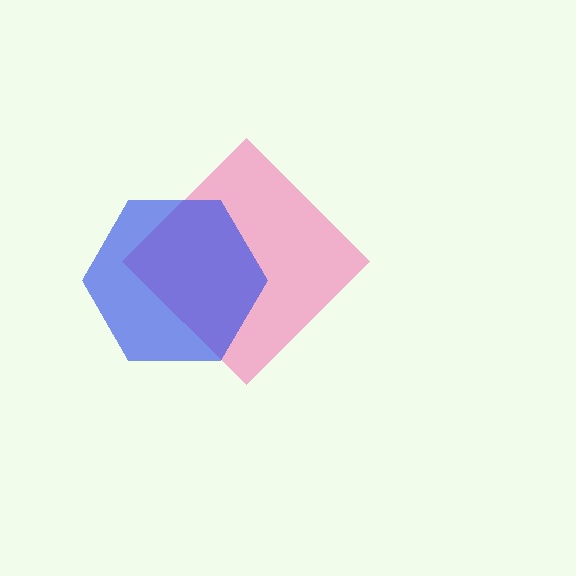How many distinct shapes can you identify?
There are 2 distinct shapes: a pink diamond, a blue hexagon.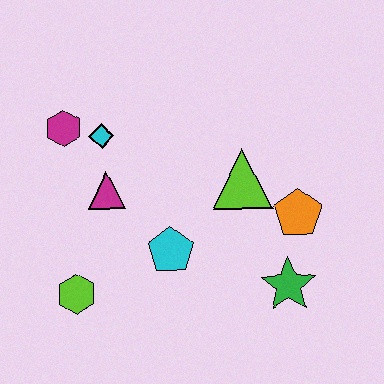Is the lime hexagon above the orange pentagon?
No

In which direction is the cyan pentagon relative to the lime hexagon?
The cyan pentagon is to the right of the lime hexagon.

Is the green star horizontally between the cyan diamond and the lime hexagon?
No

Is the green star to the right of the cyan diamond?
Yes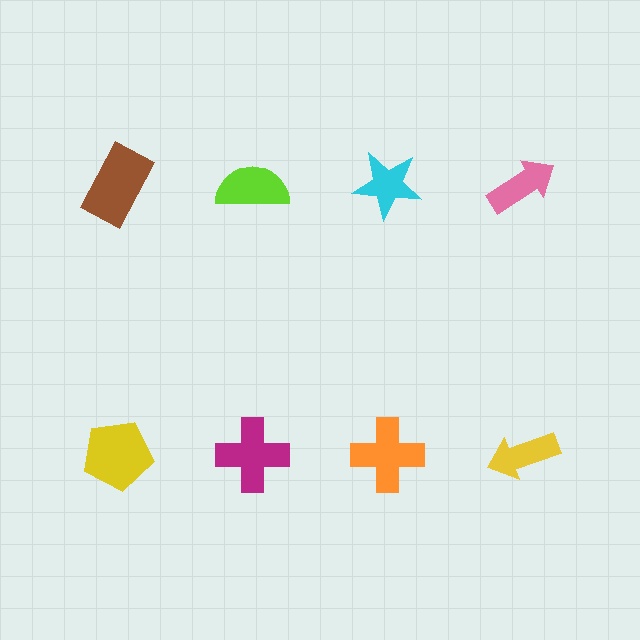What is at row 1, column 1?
A brown rectangle.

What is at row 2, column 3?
An orange cross.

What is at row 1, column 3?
A cyan star.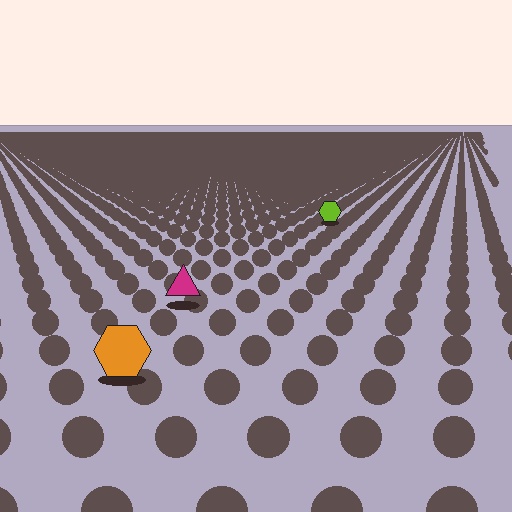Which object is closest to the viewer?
The orange hexagon is closest. The texture marks near it are larger and more spread out.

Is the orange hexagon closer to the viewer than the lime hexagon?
Yes. The orange hexagon is closer — you can tell from the texture gradient: the ground texture is coarser near it.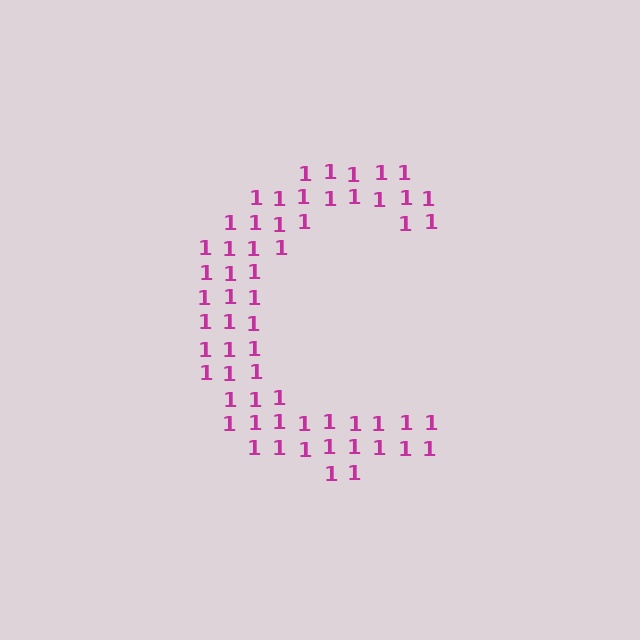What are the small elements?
The small elements are digit 1's.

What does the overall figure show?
The overall figure shows the letter C.